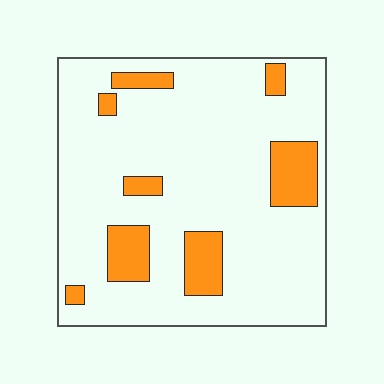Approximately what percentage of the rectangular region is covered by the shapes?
Approximately 15%.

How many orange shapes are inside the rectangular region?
8.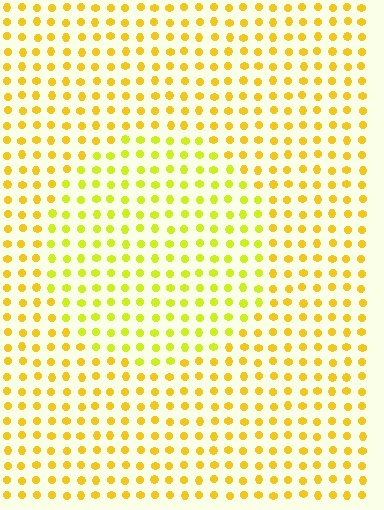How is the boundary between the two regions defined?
The boundary is defined purely by a slight shift in hue (about 23 degrees). Spacing, size, and orientation are identical on both sides.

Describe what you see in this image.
The image is filled with small yellow elements in a uniform arrangement. A circle-shaped region is visible where the elements are tinted to a slightly different hue, forming a subtle color boundary.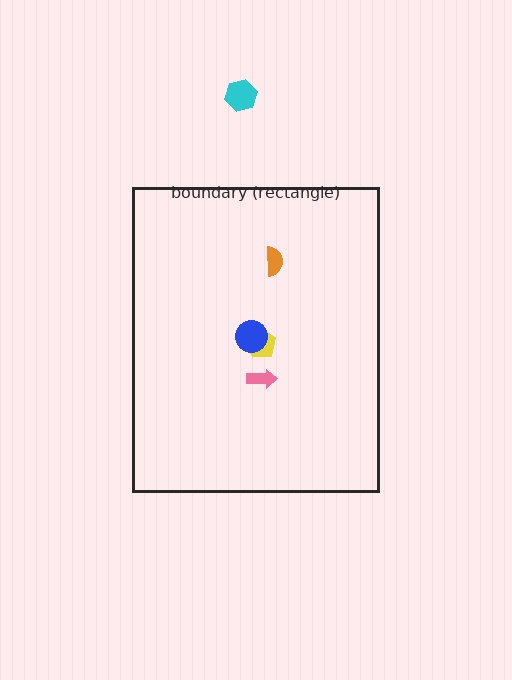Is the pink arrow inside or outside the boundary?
Inside.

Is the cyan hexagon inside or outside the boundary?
Outside.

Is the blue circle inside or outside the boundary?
Inside.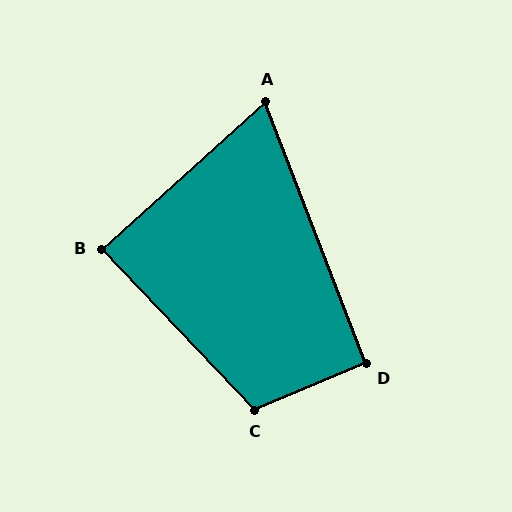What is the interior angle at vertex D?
Approximately 92 degrees (approximately right).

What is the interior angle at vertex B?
Approximately 88 degrees (approximately right).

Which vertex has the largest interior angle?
C, at approximately 111 degrees.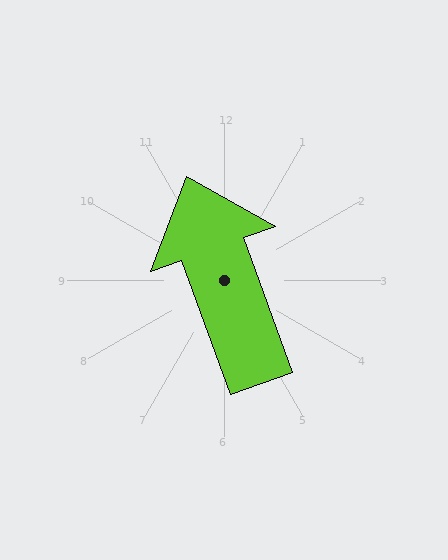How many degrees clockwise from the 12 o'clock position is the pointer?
Approximately 340 degrees.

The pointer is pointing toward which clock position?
Roughly 11 o'clock.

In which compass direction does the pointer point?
North.